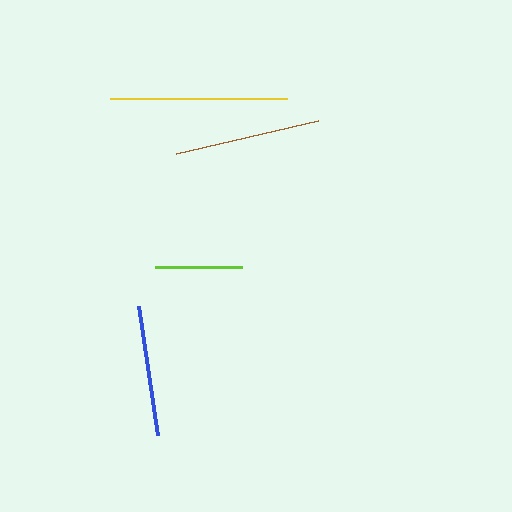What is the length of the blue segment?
The blue segment is approximately 130 pixels long.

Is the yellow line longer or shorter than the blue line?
The yellow line is longer than the blue line.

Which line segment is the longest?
The yellow line is the longest at approximately 178 pixels.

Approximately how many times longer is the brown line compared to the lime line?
The brown line is approximately 1.7 times the length of the lime line.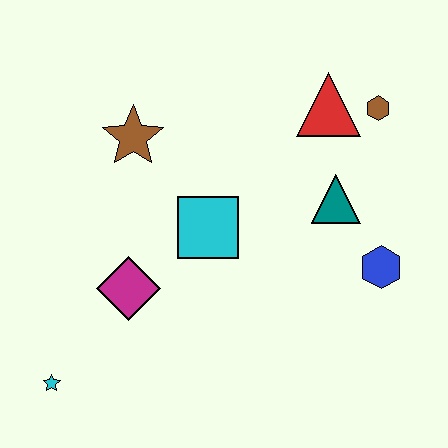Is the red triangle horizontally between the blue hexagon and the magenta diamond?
Yes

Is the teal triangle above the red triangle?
No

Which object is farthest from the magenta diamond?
The brown hexagon is farthest from the magenta diamond.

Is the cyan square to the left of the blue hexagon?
Yes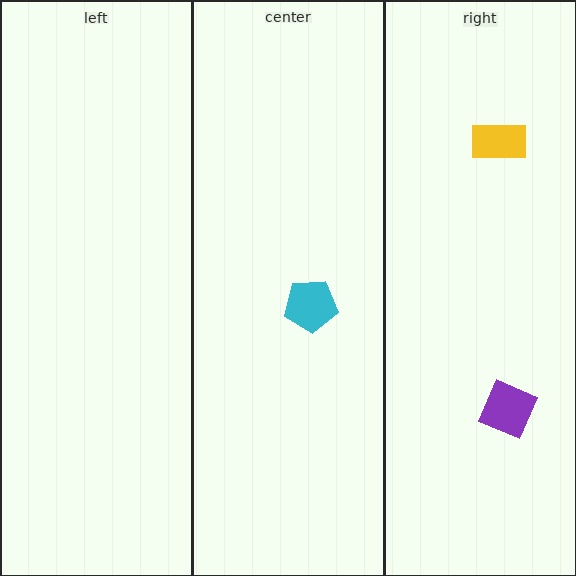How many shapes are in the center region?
1.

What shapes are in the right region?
The yellow rectangle, the purple diamond.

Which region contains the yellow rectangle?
The right region.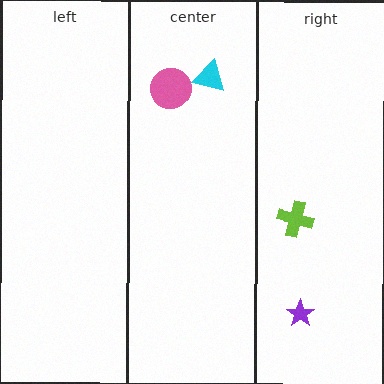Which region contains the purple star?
The right region.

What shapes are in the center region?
The cyan triangle, the pink circle.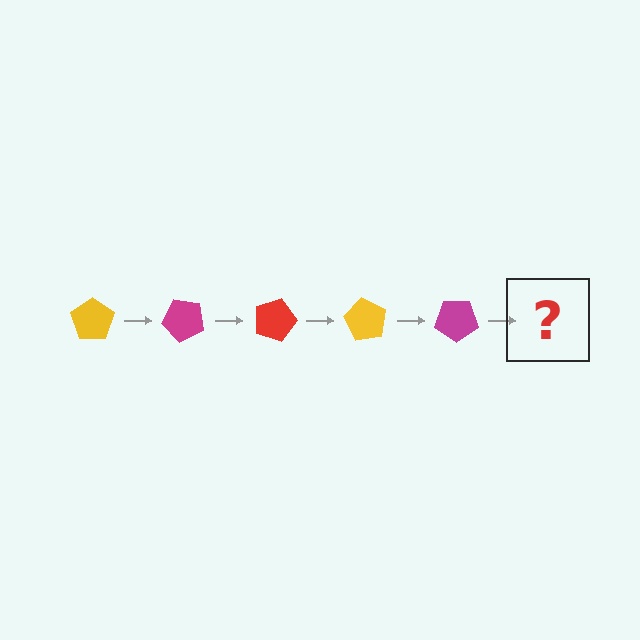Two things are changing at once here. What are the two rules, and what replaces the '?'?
The two rules are that it rotates 45 degrees each step and the color cycles through yellow, magenta, and red. The '?' should be a red pentagon, rotated 225 degrees from the start.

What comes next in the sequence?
The next element should be a red pentagon, rotated 225 degrees from the start.